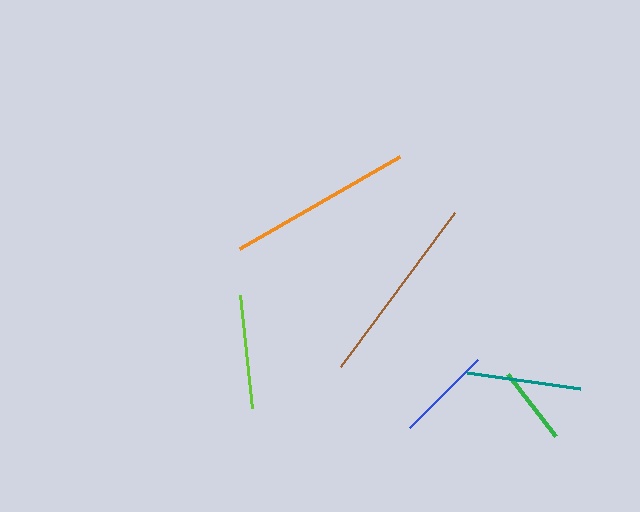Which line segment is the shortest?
The green line is the shortest at approximately 78 pixels.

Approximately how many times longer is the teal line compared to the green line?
The teal line is approximately 1.5 times the length of the green line.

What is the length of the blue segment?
The blue segment is approximately 96 pixels long.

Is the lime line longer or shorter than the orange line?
The orange line is longer than the lime line.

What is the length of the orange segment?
The orange segment is approximately 184 pixels long.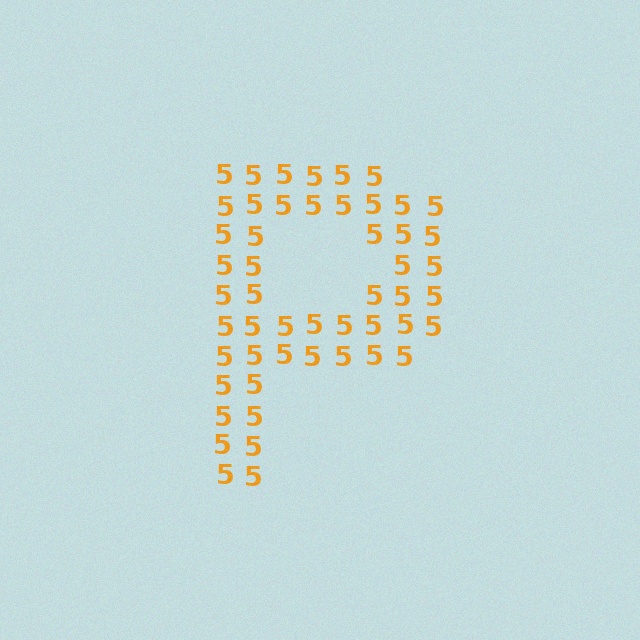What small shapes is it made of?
It is made of small digit 5's.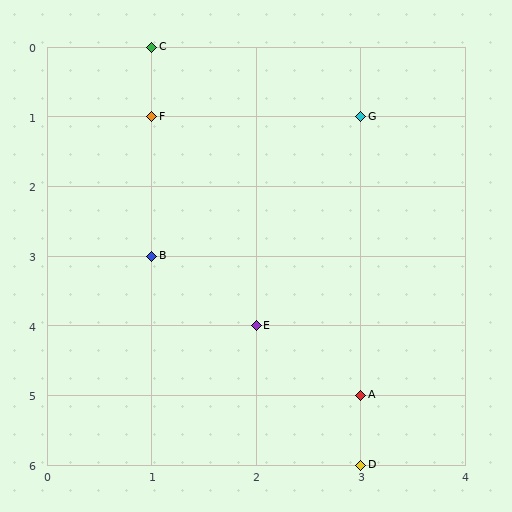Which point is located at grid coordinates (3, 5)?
Point A is at (3, 5).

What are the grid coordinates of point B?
Point B is at grid coordinates (1, 3).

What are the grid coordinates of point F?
Point F is at grid coordinates (1, 1).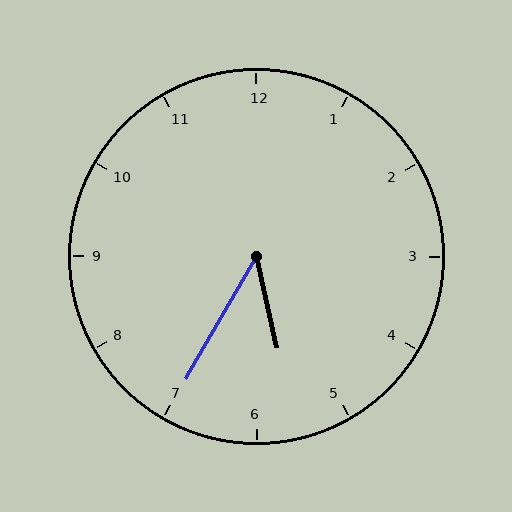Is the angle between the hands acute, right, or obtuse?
It is acute.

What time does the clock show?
5:35.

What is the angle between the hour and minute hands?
Approximately 42 degrees.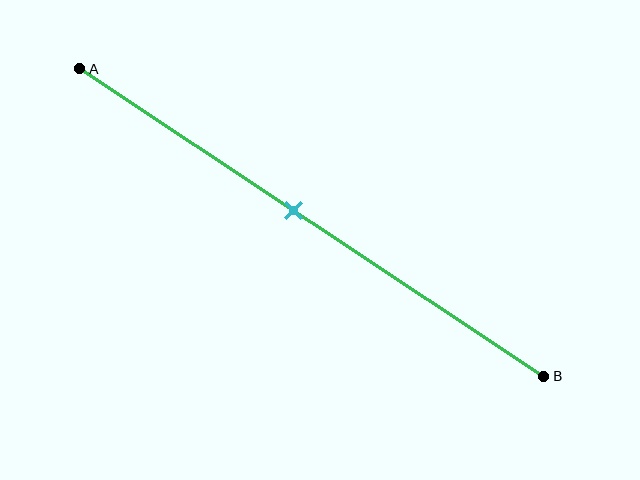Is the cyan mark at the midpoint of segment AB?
No, the mark is at about 45% from A, not at the 50% midpoint.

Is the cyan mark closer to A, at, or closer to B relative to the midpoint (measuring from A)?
The cyan mark is closer to point A than the midpoint of segment AB.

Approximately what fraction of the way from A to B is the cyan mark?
The cyan mark is approximately 45% of the way from A to B.